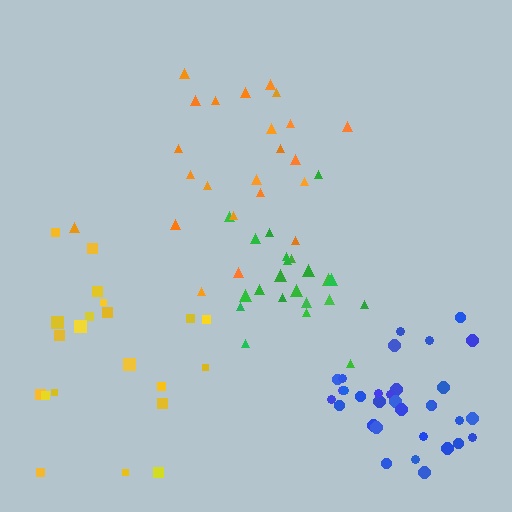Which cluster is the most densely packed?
Blue.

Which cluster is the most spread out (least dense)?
Yellow.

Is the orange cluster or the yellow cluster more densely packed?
Orange.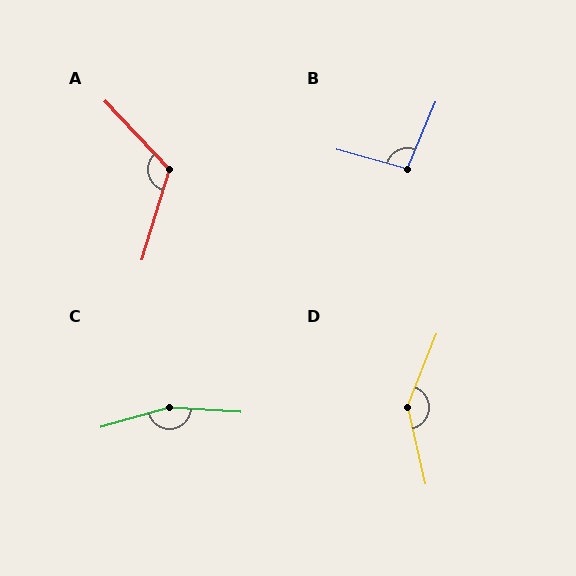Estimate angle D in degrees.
Approximately 145 degrees.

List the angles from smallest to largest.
B (97°), A (120°), D (145°), C (160°).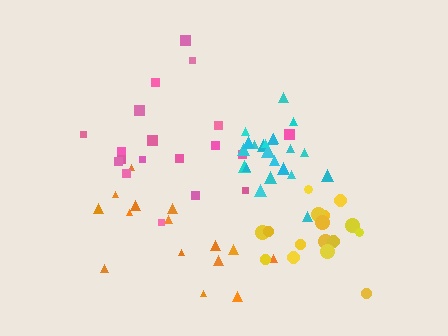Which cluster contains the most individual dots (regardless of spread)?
Cyan (23).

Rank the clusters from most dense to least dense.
cyan, yellow, pink, orange.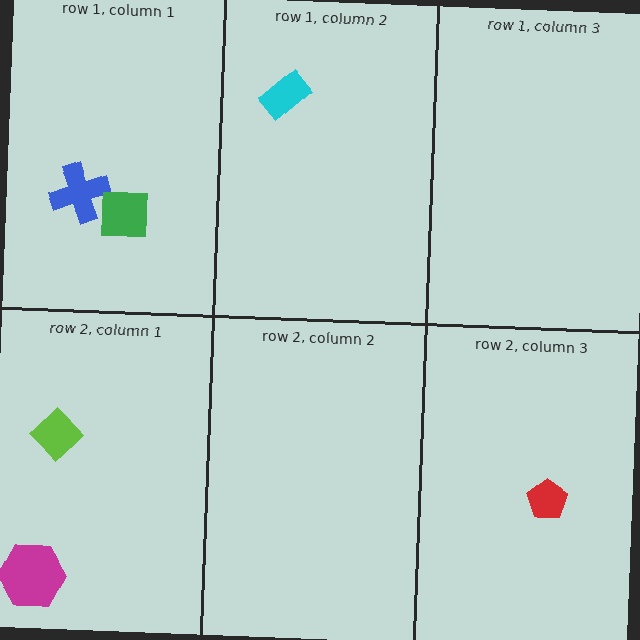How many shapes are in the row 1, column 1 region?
2.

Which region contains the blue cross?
The row 1, column 1 region.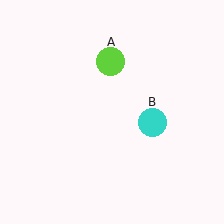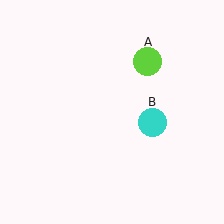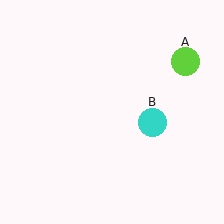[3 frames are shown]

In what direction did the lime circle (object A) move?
The lime circle (object A) moved right.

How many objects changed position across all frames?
1 object changed position: lime circle (object A).